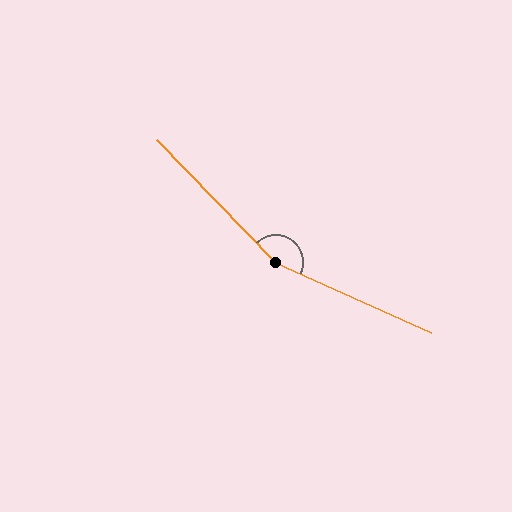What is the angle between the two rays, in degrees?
Approximately 158 degrees.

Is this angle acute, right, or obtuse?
It is obtuse.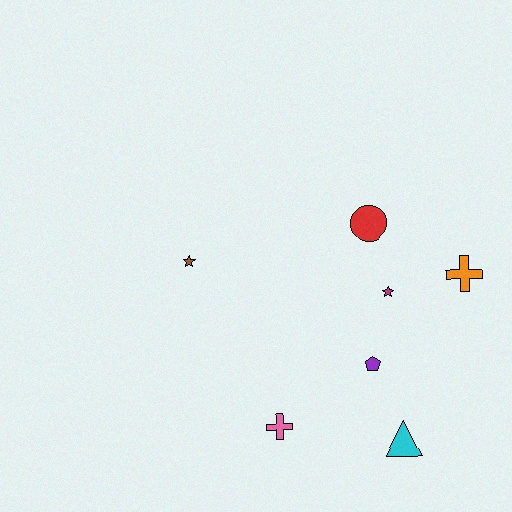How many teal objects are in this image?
There are no teal objects.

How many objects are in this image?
There are 7 objects.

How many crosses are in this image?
There are 2 crosses.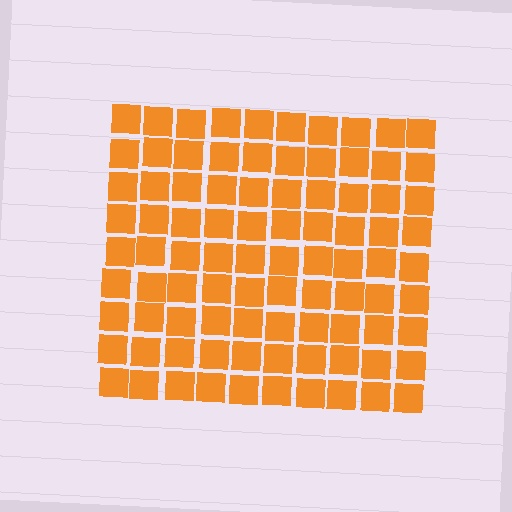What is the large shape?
The large shape is a square.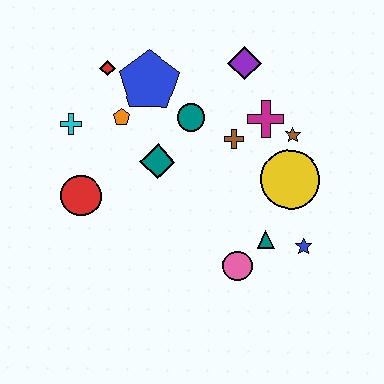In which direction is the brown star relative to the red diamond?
The brown star is to the right of the red diamond.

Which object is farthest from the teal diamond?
The blue star is farthest from the teal diamond.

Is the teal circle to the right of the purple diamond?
No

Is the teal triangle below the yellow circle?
Yes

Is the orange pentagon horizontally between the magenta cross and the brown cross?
No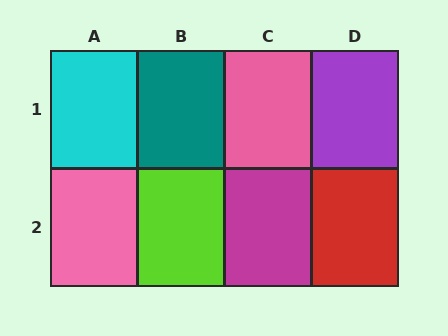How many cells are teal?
1 cell is teal.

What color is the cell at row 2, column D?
Red.